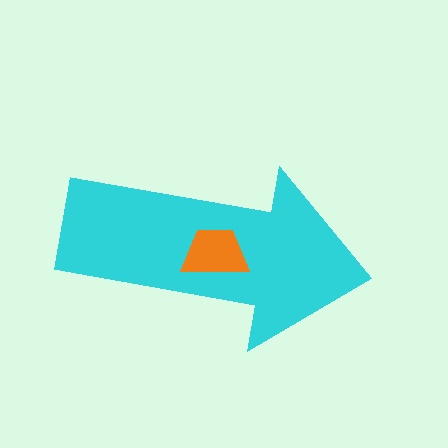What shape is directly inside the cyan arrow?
The orange trapezoid.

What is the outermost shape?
The cyan arrow.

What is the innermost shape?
The orange trapezoid.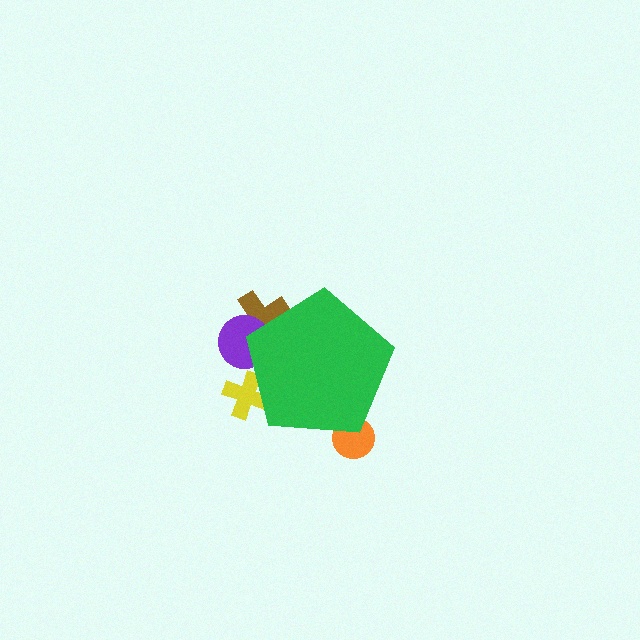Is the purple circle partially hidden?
Yes, the purple circle is partially hidden behind the green pentagon.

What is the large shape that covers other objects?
A green pentagon.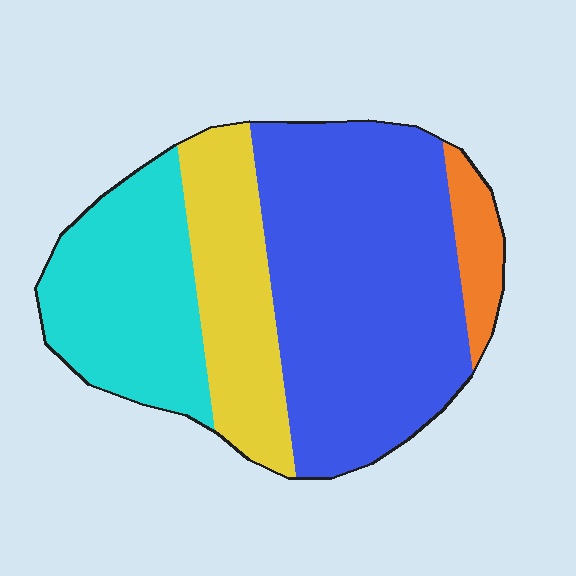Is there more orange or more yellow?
Yellow.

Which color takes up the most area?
Blue, at roughly 50%.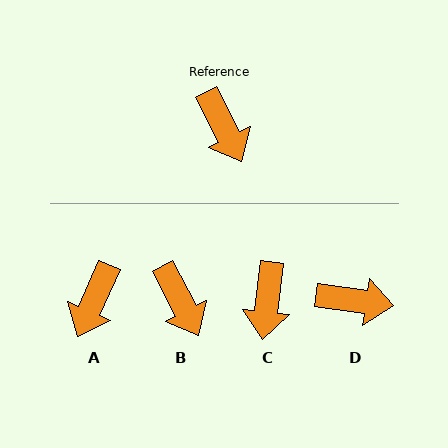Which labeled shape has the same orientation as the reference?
B.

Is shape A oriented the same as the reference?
No, it is off by about 51 degrees.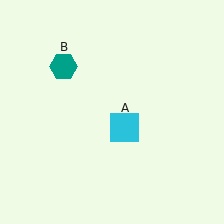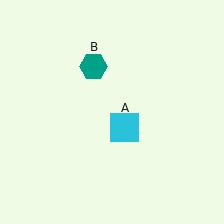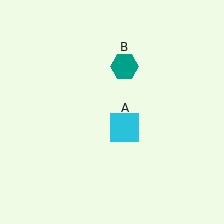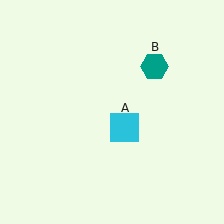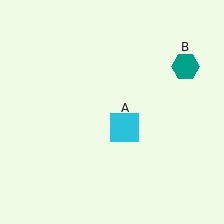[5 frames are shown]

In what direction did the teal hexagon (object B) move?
The teal hexagon (object B) moved right.